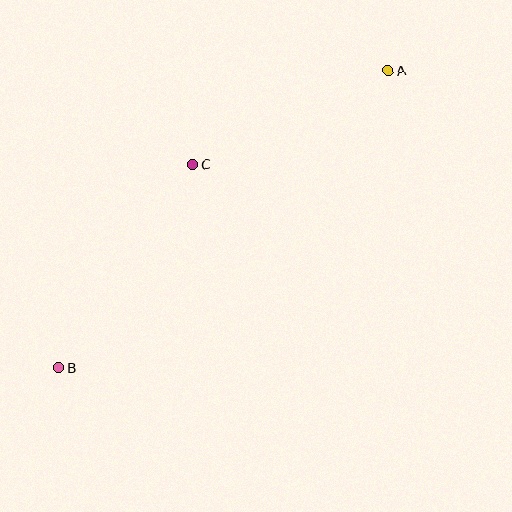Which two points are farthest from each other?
Points A and B are farthest from each other.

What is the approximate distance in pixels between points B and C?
The distance between B and C is approximately 243 pixels.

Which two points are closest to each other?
Points A and C are closest to each other.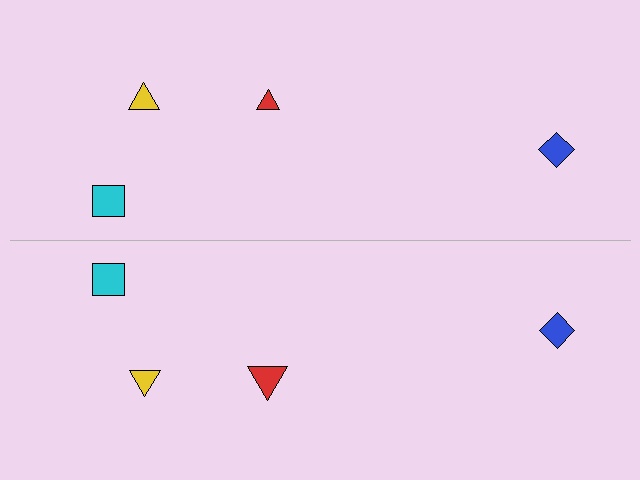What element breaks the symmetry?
The red triangle on the bottom side has a different size than its mirror counterpart.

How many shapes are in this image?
There are 8 shapes in this image.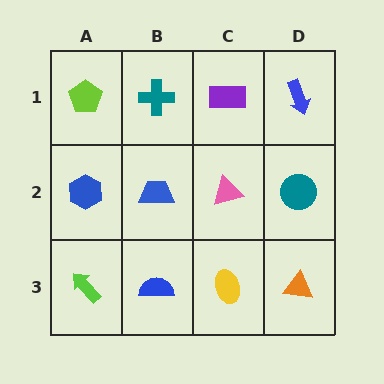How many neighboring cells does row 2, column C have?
4.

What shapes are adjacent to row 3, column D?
A teal circle (row 2, column D), a yellow ellipse (row 3, column C).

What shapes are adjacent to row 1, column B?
A blue trapezoid (row 2, column B), a lime pentagon (row 1, column A), a purple rectangle (row 1, column C).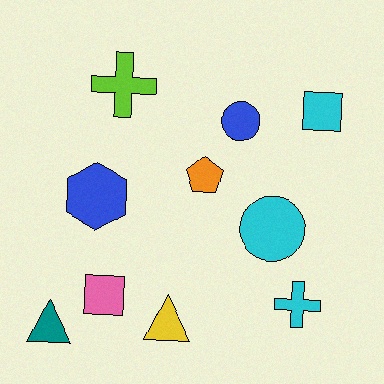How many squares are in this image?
There are 2 squares.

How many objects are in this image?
There are 10 objects.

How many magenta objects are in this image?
There are no magenta objects.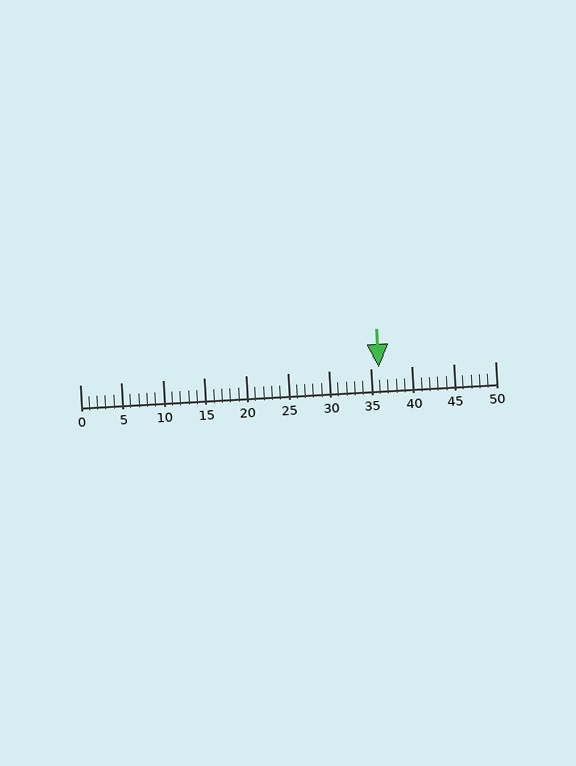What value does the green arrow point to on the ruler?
The green arrow points to approximately 36.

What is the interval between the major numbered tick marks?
The major tick marks are spaced 5 units apart.